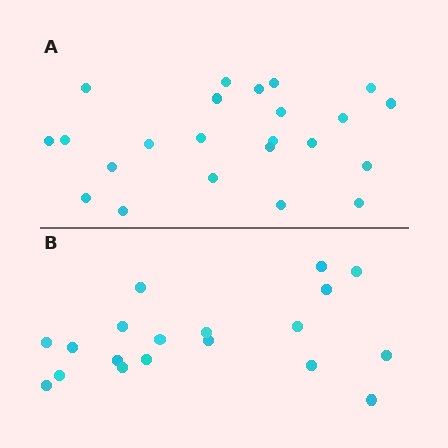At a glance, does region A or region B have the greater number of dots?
Region A (the top region) has more dots.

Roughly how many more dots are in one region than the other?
Region A has about 4 more dots than region B.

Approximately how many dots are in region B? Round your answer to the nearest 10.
About 20 dots. (The exact count is 19, which rounds to 20.)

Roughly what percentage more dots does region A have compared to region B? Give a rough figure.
About 20% more.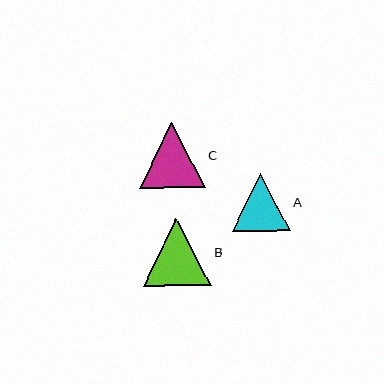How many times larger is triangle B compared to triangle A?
Triangle B is approximately 1.2 times the size of triangle A.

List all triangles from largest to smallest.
From largest to smallest: B, C, A.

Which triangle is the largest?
Triangle B is the largest with a size of approximately 68 pixels.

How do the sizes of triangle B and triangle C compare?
Triangle B and triangle C are approximately the same size.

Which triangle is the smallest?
Triangle A is the smallest with a size of approximately 58 pixels.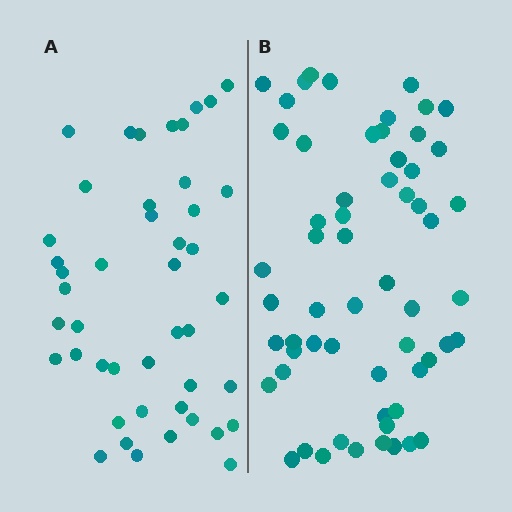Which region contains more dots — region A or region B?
Region B (the right region) has more dots.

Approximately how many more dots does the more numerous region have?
Region B has approximately 15 more dots than region A.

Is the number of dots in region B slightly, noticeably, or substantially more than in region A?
Region B has noticeably more, but not dramatically so. The ratio is roughly 1.3 to 1.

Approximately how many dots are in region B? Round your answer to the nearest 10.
About 60 dots. (The exact count is 59, which rounds to 60.)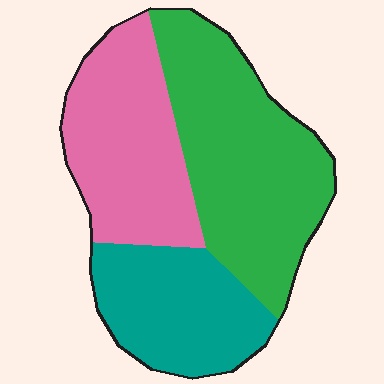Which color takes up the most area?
Green, at roughly 45%.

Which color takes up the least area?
Teal, at roughly 25%.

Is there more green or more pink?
Green.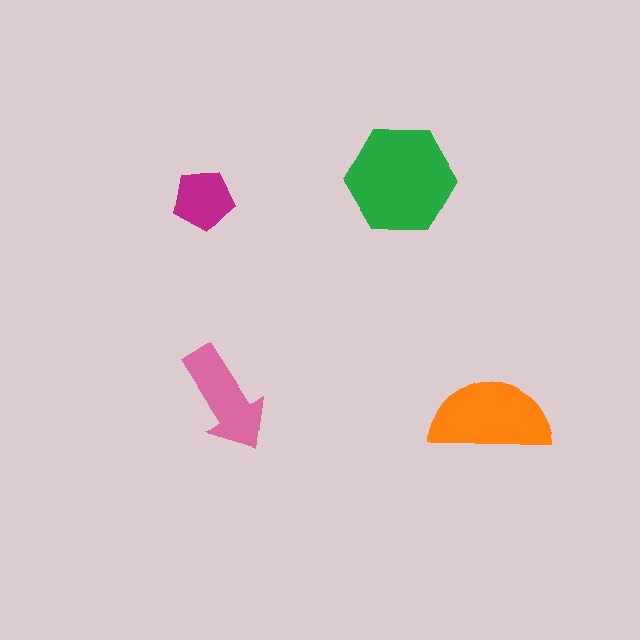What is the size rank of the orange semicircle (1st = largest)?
2nd.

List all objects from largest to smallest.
The green hexagon, the orange semicircle, the pink arrow, the magenta pentagon.